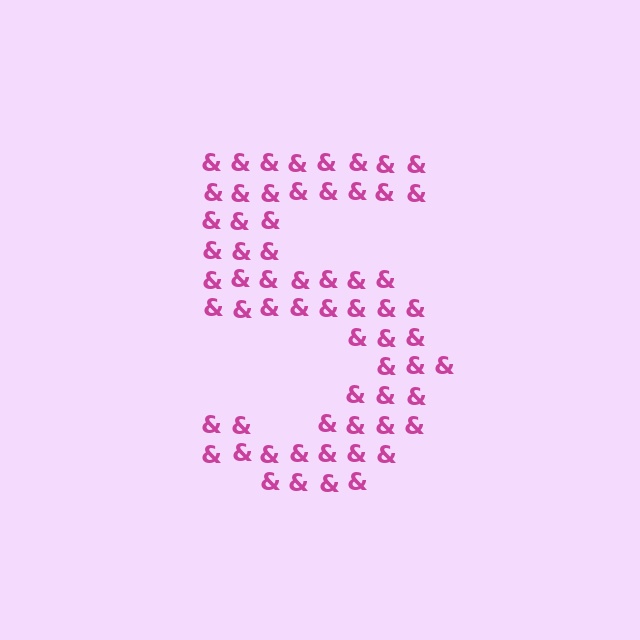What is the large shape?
The large shape is the digit 5.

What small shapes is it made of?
It is made of small ampersands.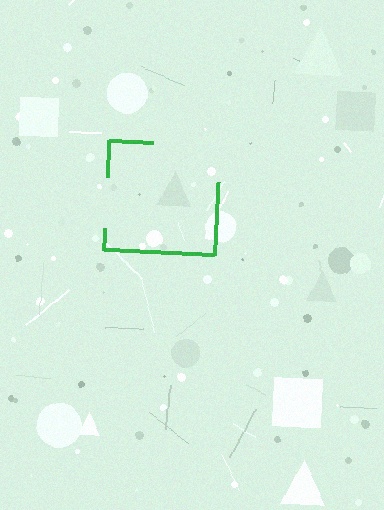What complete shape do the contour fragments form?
The contour fragments form a square.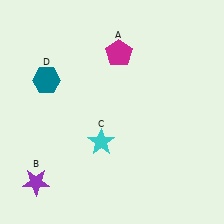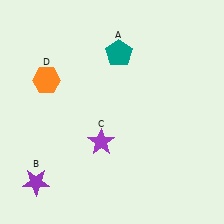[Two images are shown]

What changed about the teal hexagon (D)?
In Image 1, D is teal. In Image 2, it changed to orange.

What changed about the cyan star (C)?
In Image 1, C is cyan. In Image 2, it changed to purple.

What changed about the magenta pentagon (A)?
In Image 1, A is magenta. In Image 2, it changed to teal.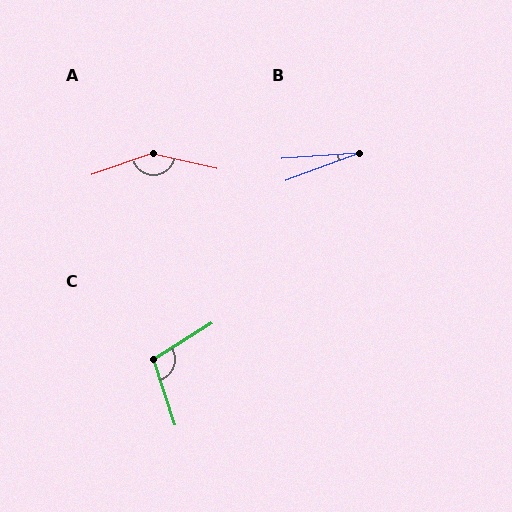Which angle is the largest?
A, at approximately 147 degrees.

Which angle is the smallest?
B, at approximately 16 degrees.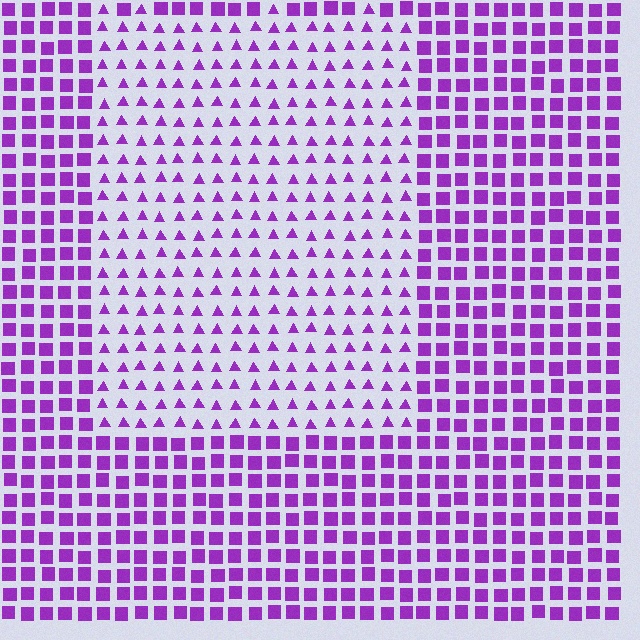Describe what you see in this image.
The image is filled with small purple elements arranged in a uniform grid. A rectangle-shaped region contains triangles, while the surrounding area contains squares. The boundary is defined purely by the change in element shape.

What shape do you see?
I see a rectangle.